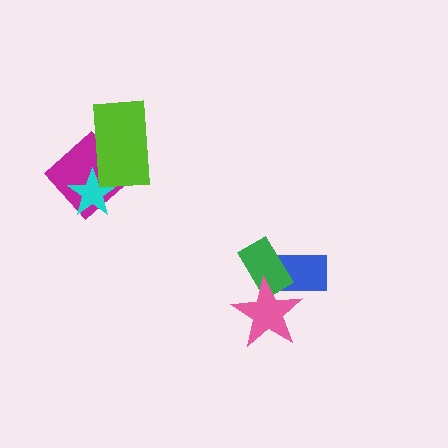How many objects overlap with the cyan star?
2 objects overlap with the cyan star.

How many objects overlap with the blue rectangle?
2 objects overlap with the blue rectangle.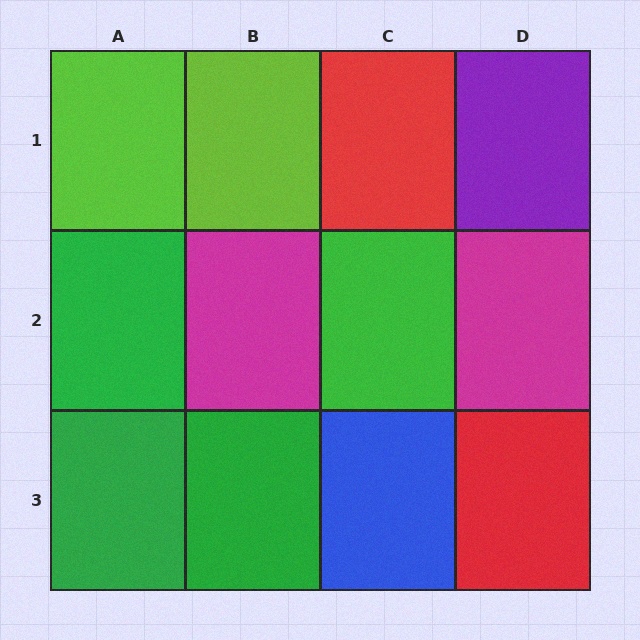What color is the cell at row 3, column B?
Green.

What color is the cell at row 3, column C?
Blue.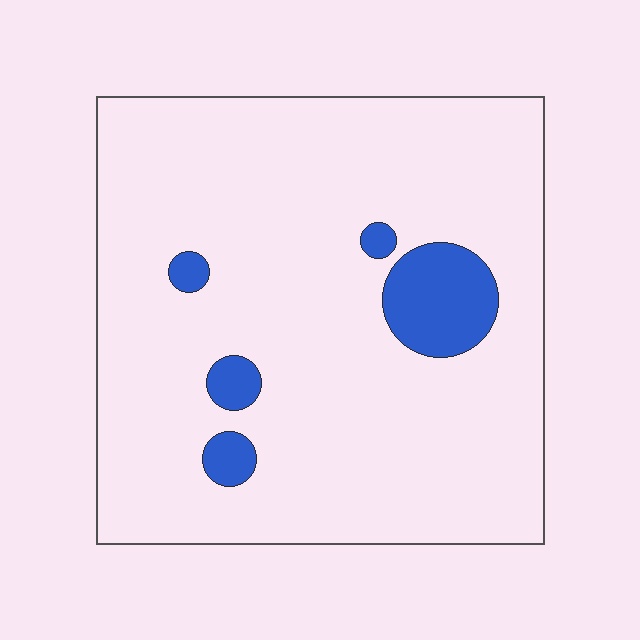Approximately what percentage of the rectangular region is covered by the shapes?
Approximately 10%.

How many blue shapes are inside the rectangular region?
5.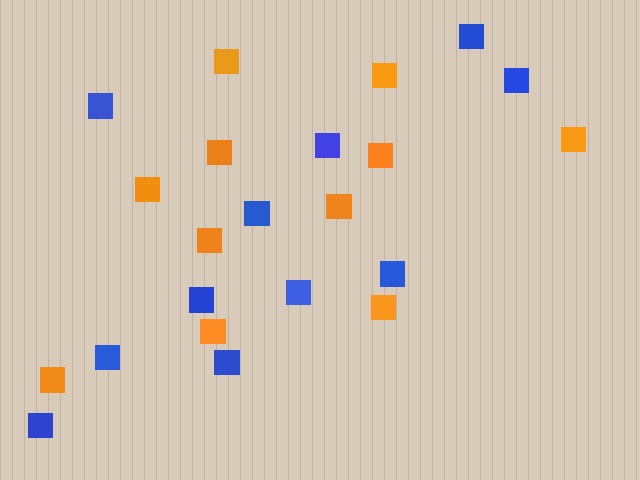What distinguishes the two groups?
There are 2 groups: one group of blue squares (11) and one group of orange squares (11).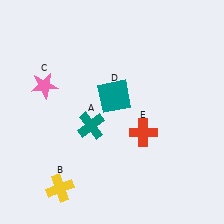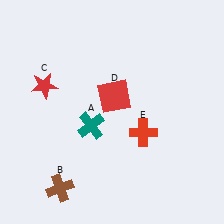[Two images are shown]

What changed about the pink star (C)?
In Image 1, C is pink. In Image 2, it changed to red.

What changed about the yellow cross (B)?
In Image 1, B is yellow. In Image 2, it changed to brown.